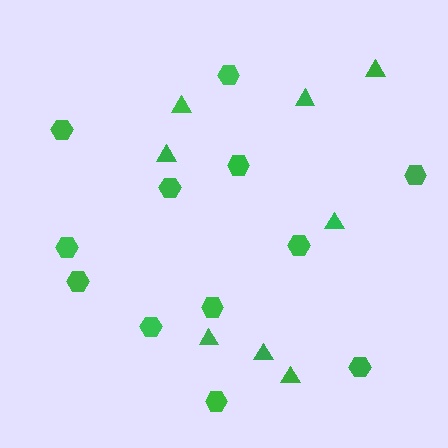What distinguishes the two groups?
There are 2 groups: one group of triangles (8) and one group of hexagons (12).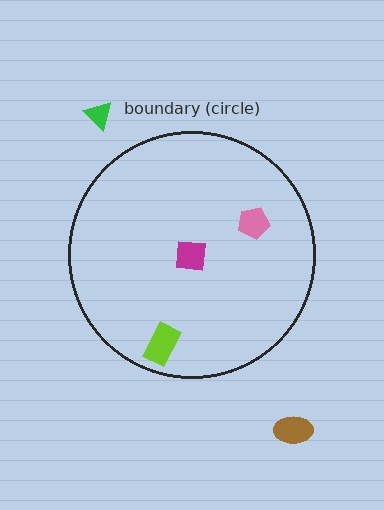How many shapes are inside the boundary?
3 inside, 2 outside.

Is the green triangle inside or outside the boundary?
Outside.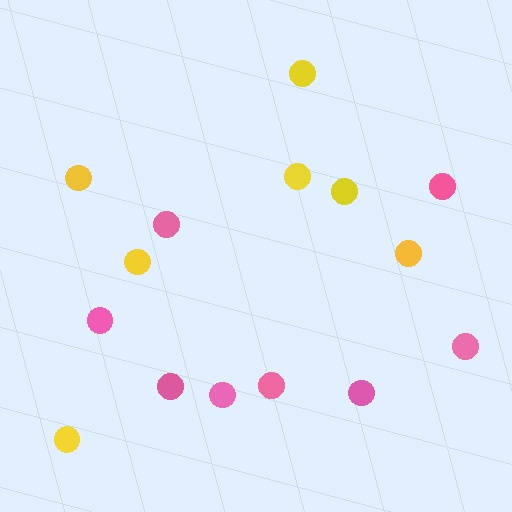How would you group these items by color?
There are 2 groups: one group of yellow circles (7) and one group of pink circles (8).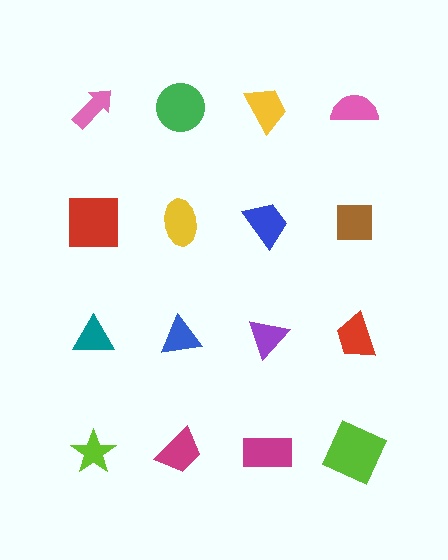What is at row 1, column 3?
A yellow trapezoid.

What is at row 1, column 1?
A pink arrow.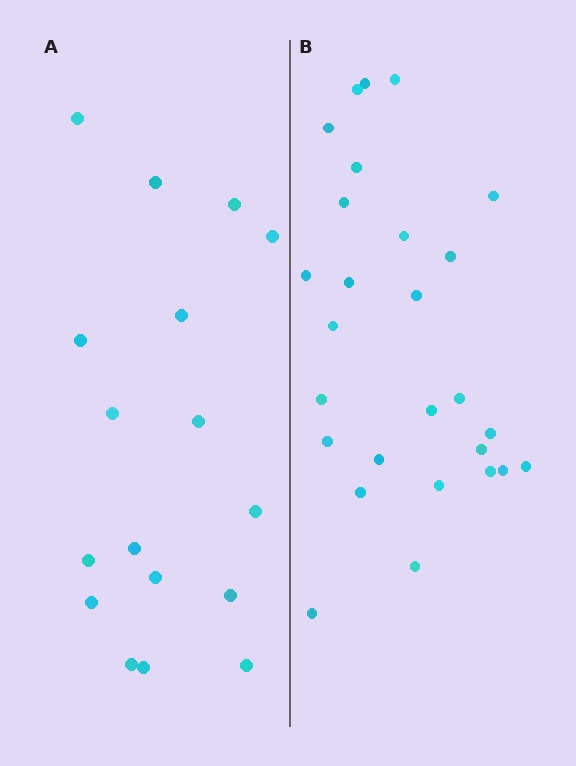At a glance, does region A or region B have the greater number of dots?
Region B (the right region) has more dots.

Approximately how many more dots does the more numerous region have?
Region B has roughly 10 or so more dots than region A.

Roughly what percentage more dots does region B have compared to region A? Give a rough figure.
About 60% more.